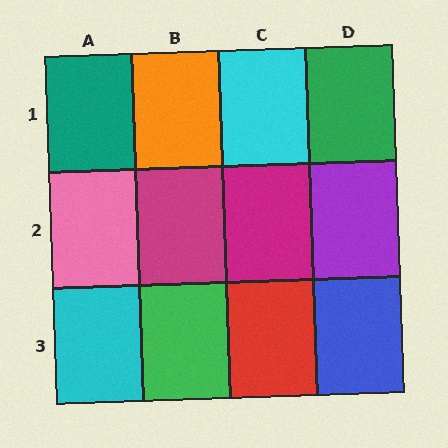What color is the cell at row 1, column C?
Cyan.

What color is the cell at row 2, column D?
Purple.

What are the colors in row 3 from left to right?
Cyan, green, red, blue.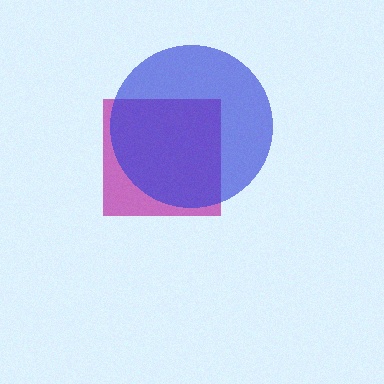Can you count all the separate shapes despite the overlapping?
Yes, there are 2 separate shapes.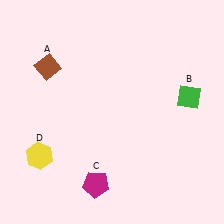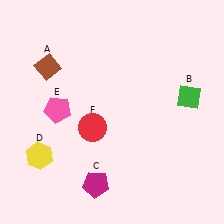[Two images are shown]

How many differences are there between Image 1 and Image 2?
There are 2 differences between the two images.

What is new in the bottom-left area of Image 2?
A red circle (F) was added in the bottom-left area of Image 2.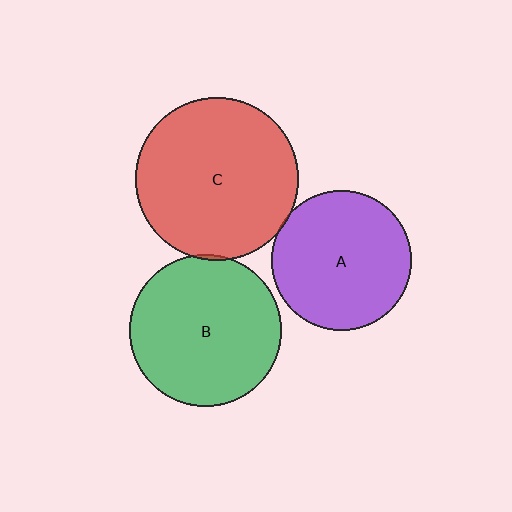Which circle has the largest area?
Circle C (red).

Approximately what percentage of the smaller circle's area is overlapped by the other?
Approximately 5%.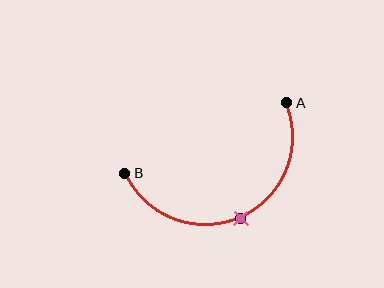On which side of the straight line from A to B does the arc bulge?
The arc bulges below the straight line connecting A and B.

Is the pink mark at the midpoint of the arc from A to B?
Yes. The pink mark lies on the arc at equal arc-length from both A and B — it is the arc midpoint.